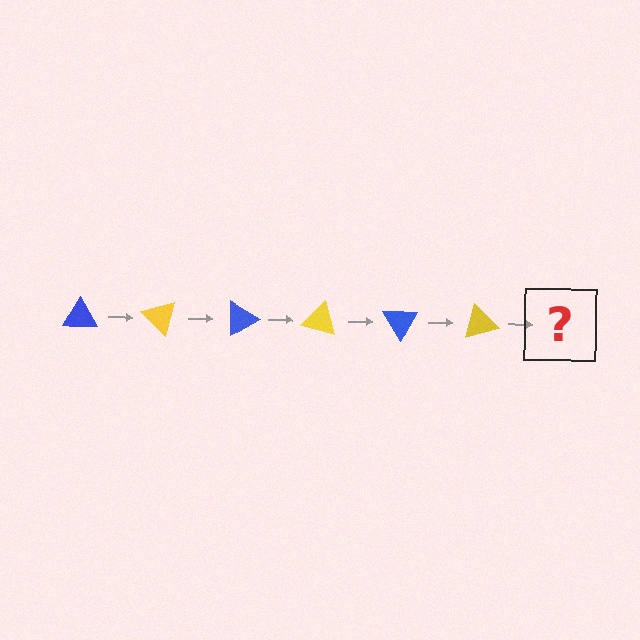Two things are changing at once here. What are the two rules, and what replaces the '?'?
The two rules are that it rotates 45 degrees each step and the color cycles through blue and yellow. The '?' should be a blue triangle, rotated 270 degrees from the start.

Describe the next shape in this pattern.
It should be a blue triangle, rotated 270 degrees from the start.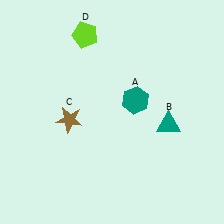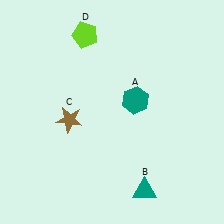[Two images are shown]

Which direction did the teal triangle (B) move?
The teal triangle (B) moved down.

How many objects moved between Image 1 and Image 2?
1 object moved between the two images.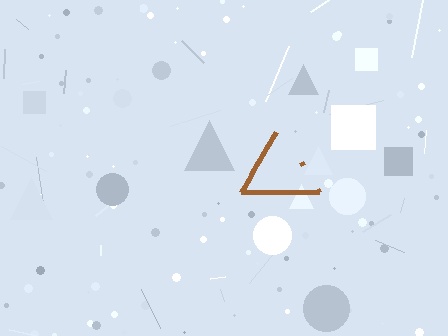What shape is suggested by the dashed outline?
The dashed outline suggests a triangle.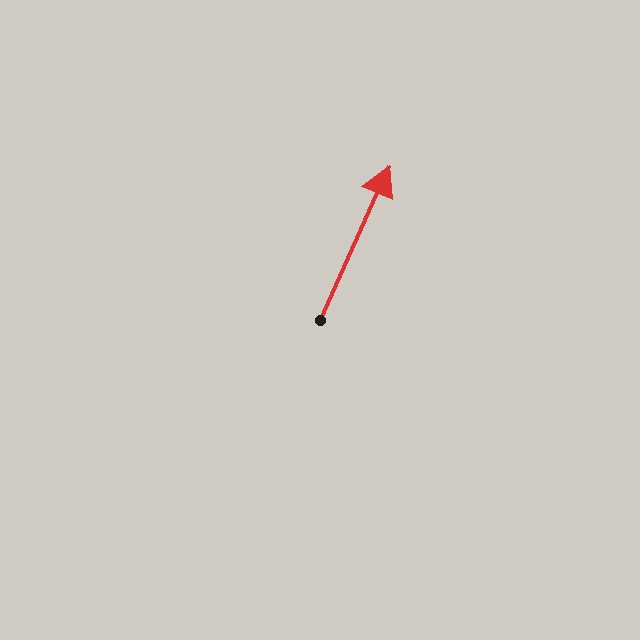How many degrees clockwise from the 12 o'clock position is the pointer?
Approximately 24 degrees.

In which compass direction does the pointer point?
Northeast.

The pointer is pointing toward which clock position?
Roughly 1 o'clock.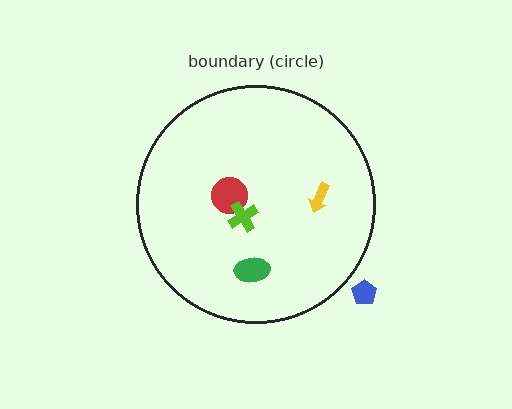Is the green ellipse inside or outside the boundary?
Inside.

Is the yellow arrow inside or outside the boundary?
Inside.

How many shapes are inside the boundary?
4 inside, 1 outside.